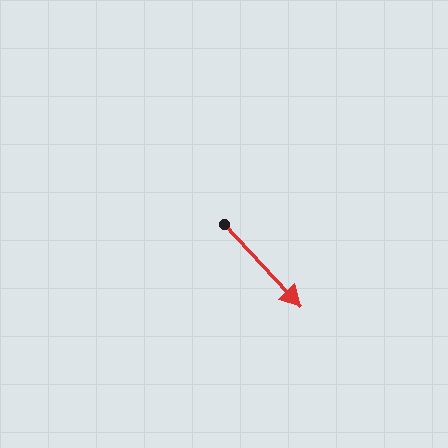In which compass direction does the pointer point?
Southeast.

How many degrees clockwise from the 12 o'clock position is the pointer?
Approximately 137 degrees.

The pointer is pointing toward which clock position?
Roughly 5 o'clock.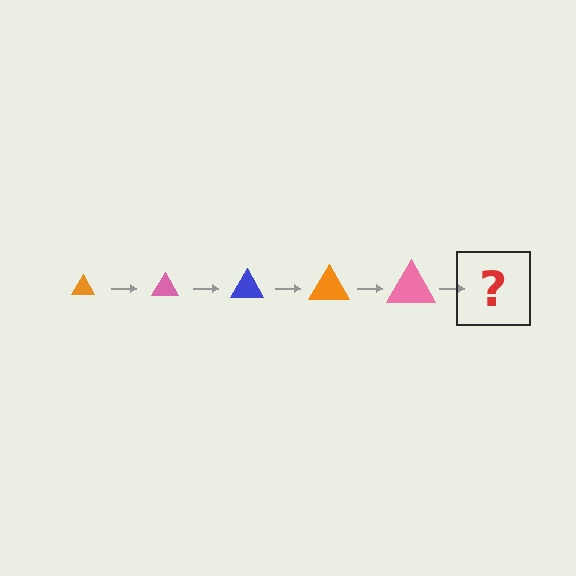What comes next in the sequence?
The next element should be a blue triangle, larger than the previous one.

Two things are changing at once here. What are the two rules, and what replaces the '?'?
The two rules are that the triangle grows larger each step and the color cycles through orange, pink, and blue. The '?' should be a blue triangle, larger than the previous one.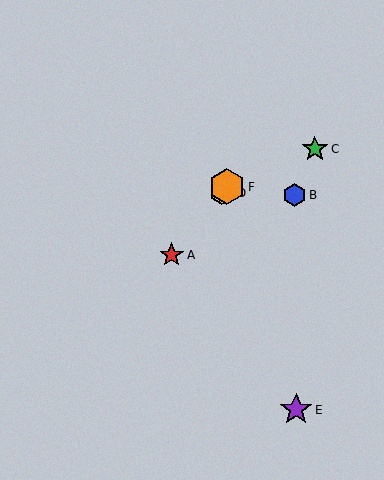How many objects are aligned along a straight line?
3 objects (A, D, F) are aligned along a straight line.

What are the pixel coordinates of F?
Object F is at (227, 187).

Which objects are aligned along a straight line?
Objects A, D, F are aligned along a straight line.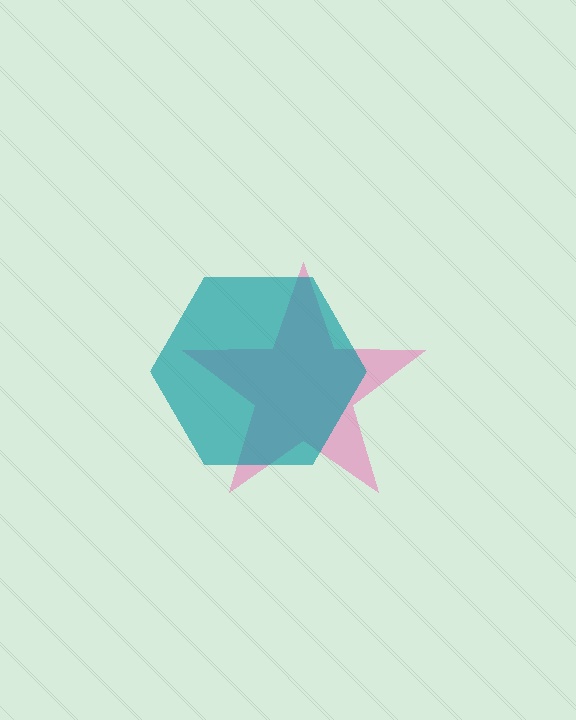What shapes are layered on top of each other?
The layered shapes are: a pink star, a teal hexagon.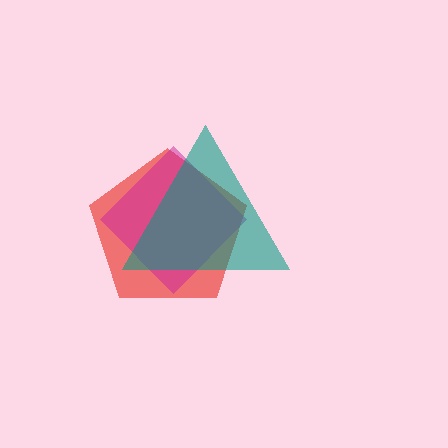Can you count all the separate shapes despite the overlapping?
Yes, there are 3 separate shapes.